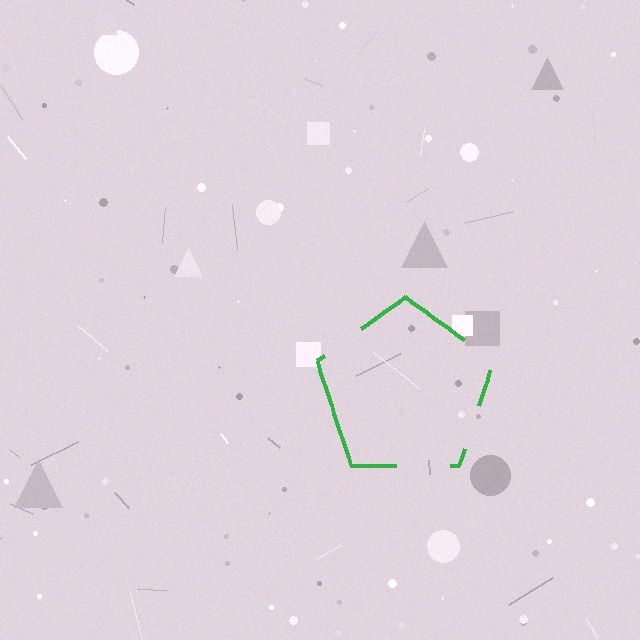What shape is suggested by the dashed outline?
The dashed outline suggests a pentagon.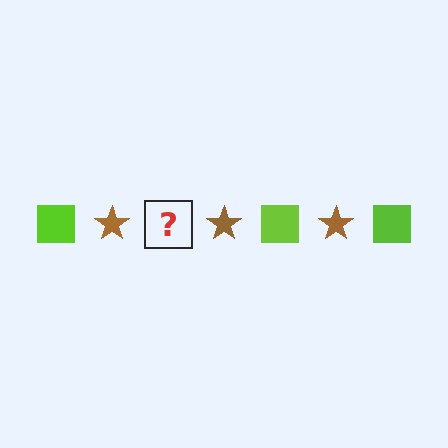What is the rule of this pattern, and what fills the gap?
The rule is that the pattern alternates between lime square and brown star. The gap should be filled with a lime square.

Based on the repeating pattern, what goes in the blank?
The blank should be a lime square.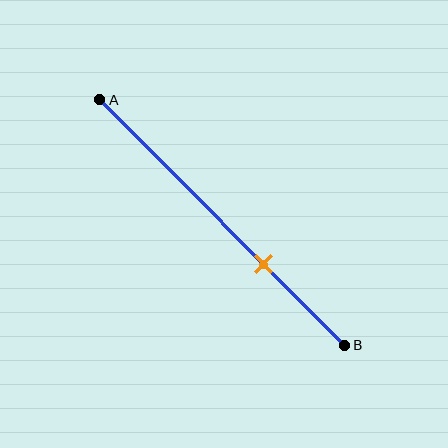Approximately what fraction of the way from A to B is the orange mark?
The orange mark is approximately 65% of the way from A to B.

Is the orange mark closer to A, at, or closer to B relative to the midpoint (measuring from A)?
The orange mark is closer to point B than the midpoint of segment AB.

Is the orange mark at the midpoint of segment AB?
No, the mark is at about 65% from A, not at the 50% midpoint.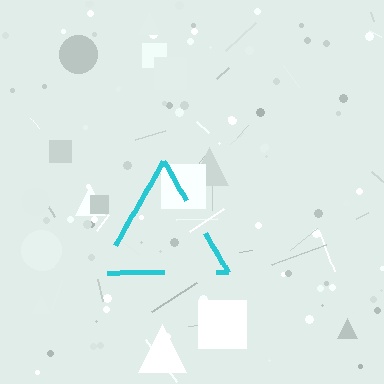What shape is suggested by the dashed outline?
The dashed outline suggests a triangle.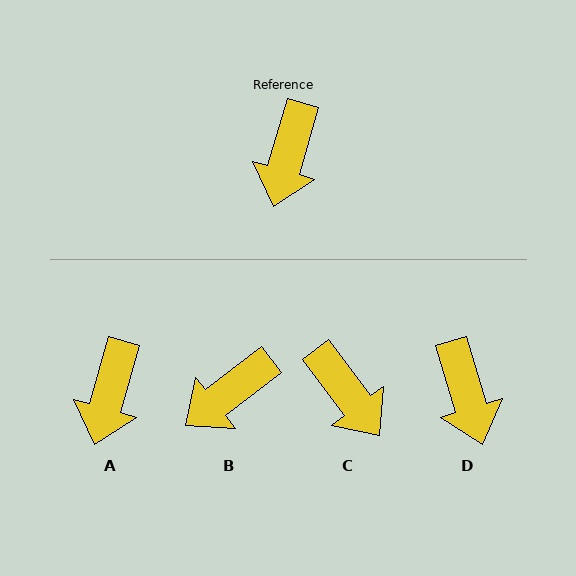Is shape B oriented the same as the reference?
No, it is off by about 36 degrees.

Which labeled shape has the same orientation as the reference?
A.